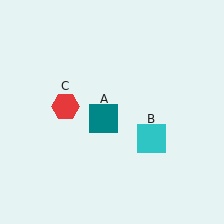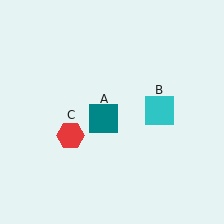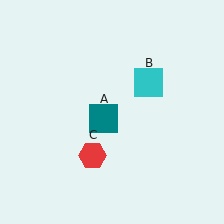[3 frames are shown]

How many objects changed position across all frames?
2 objects changed position: cyan square (object B), red hexagon (object C).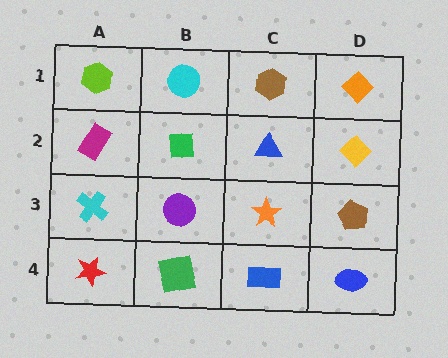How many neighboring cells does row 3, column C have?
4.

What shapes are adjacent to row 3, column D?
A yellow diamond (row 2, column D), a blue ellipse (row 4, column D), an orange star (row 3, column C).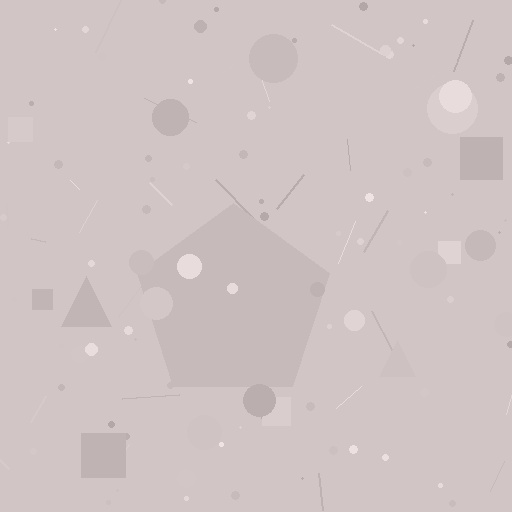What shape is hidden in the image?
A pentagon is hidden in the image.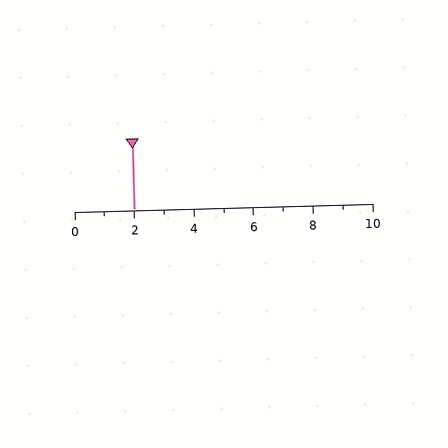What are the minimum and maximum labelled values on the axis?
The axis runs from 0 to 10.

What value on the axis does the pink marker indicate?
The marker indicates approximately 2.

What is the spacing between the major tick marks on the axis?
The major ticks are spaced 2 apart.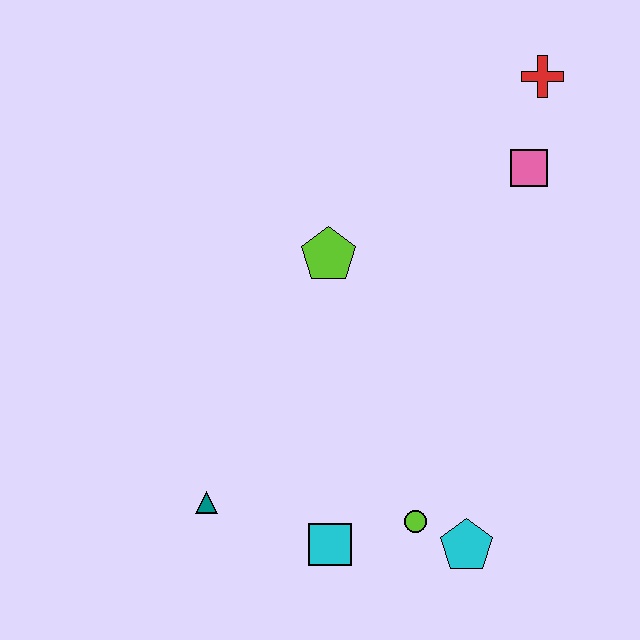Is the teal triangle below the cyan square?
No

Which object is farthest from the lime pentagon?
The cyan pentagon is farthest from the lime pentagon.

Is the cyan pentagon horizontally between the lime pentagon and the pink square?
Yes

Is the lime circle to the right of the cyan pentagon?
No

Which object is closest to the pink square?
The red cross is closest to the pink square.